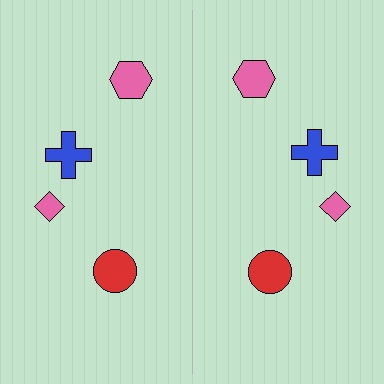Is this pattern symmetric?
Yes, this pattern has bilateral (reflection) symmetry.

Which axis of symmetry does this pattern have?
The pattern has a vertical axis of symmetry running through the center of the image.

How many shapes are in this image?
There are 8 shapes in this image.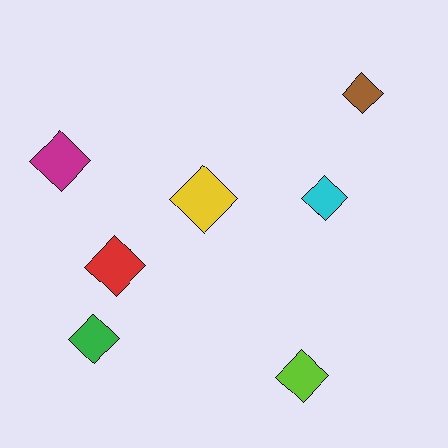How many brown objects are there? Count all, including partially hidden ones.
There is 1 brown object.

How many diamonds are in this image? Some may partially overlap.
There are 7 diamonds.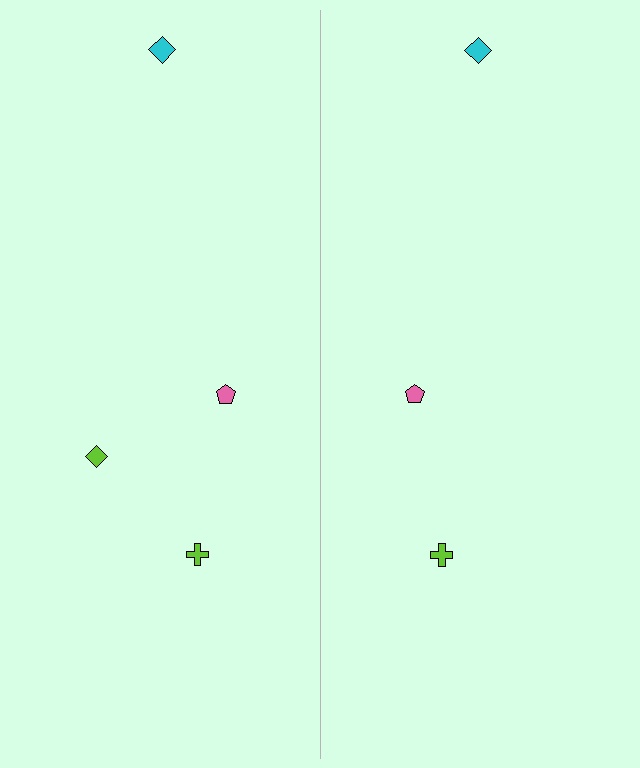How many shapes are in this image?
There are 7 shapes in this image.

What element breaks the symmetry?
A lime diamond is missing from the right side.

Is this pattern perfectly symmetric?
No, the pattern is not perfectly symmetric. A lime diamond is missing from the right side.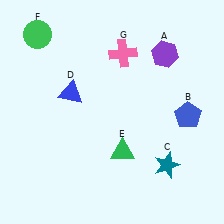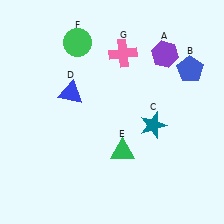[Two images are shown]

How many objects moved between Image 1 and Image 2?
3 objects moved between the two images.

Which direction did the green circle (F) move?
The green circle (F) moved right.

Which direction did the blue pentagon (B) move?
The blue pentagon (B) moved up.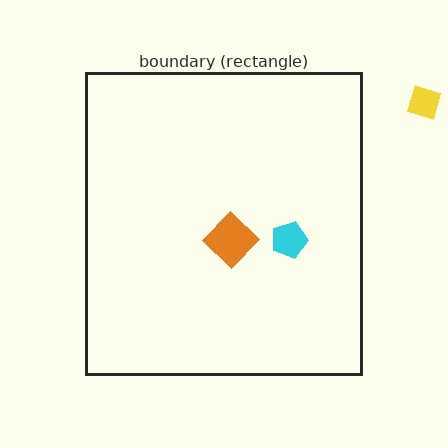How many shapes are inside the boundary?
2 inside, 1 outside.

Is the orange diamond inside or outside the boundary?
Inside.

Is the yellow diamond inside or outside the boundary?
Outside.